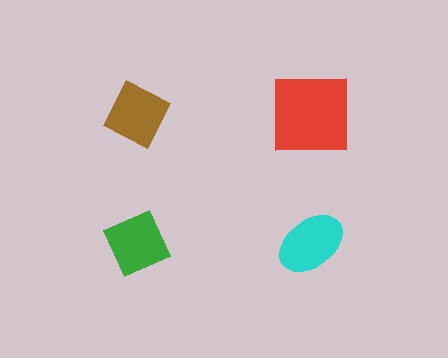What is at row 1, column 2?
A red square.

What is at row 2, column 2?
A cyan ellipse.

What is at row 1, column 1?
A brown diamond.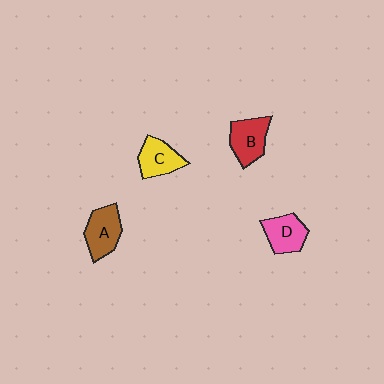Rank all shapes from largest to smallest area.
From largest to smallest: B (red), A (brown), C (yellow), D (pink).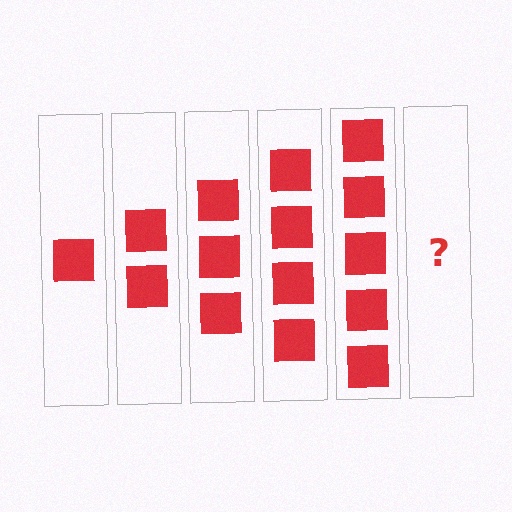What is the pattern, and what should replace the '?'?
The pattern is that each step adds one more square. The '?' should be 6 squares.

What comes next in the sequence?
The next element should be 6 squares.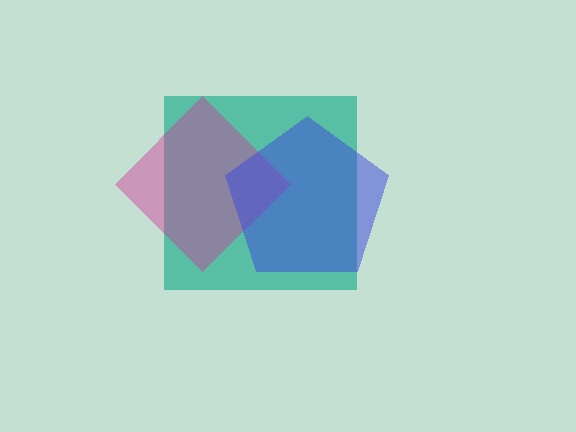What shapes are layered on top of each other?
The layered shapes are: a teal square, a magenta diamond, a blue pentagon.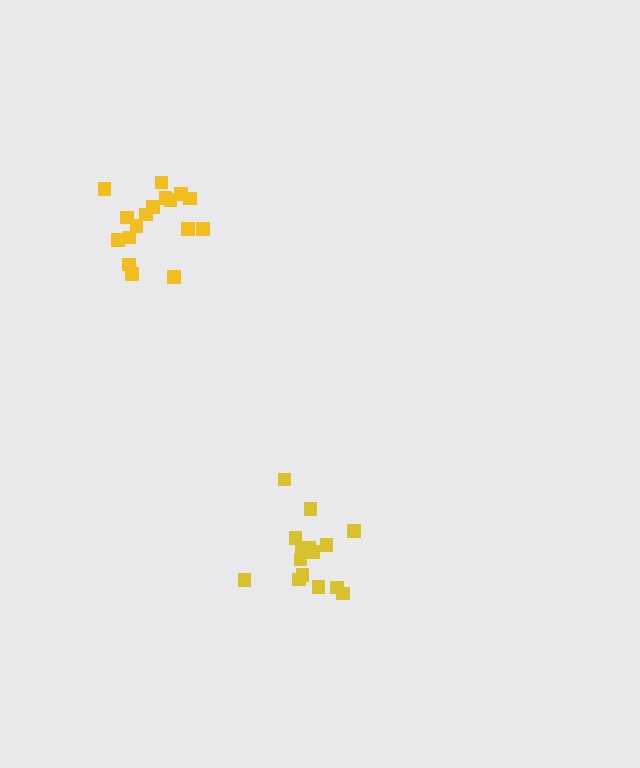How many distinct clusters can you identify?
There are 2 distinct clusters.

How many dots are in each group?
Group 1: 15 dots, Group 2: 17 dots (32 total).